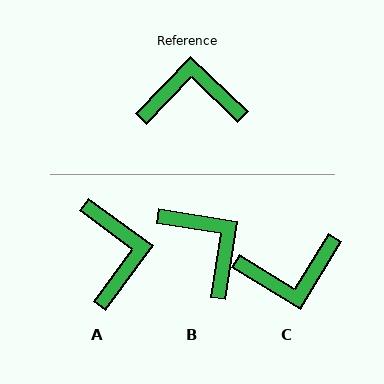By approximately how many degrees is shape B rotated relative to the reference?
Approximately 55 degrees clockwise.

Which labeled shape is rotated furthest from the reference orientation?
C, about 167 degrees away.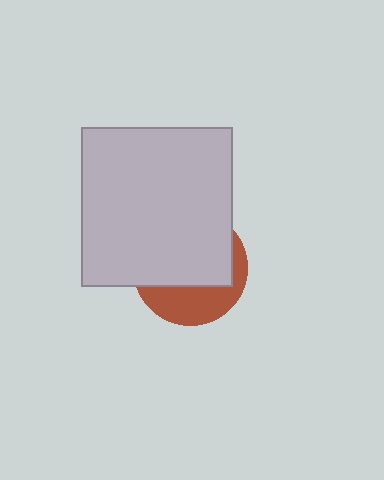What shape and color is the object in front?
The object in front is a light gray rectangle.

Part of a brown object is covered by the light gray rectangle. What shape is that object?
It is a circle.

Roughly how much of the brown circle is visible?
A small part of it is visible (roughly 35%).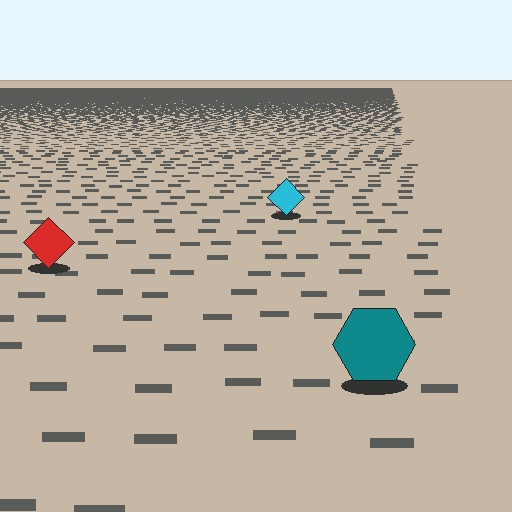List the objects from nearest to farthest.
From nearest to farthest: the teal hexagon, the red diamond, the cyan diamond.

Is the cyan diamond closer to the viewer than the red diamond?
No. The red diamond is closer — you can tell from the texture gradient: the ground texture is coarser near it.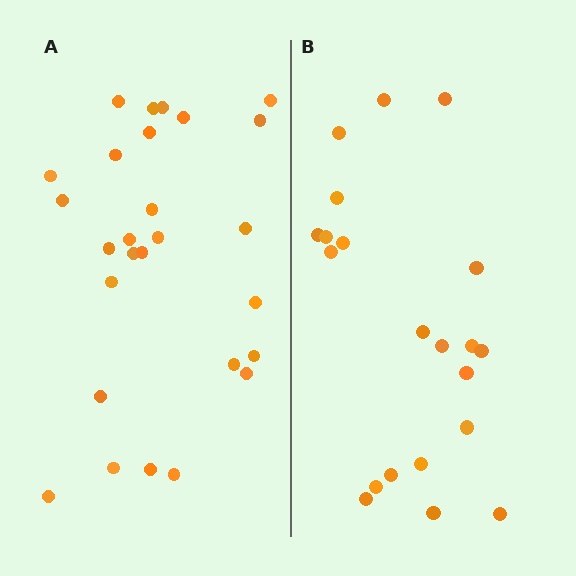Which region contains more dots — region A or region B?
Region A (the left region) has more dots.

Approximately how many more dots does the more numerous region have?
Region A has about 6 more dots than region B.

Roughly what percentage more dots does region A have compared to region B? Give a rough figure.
About 30% more.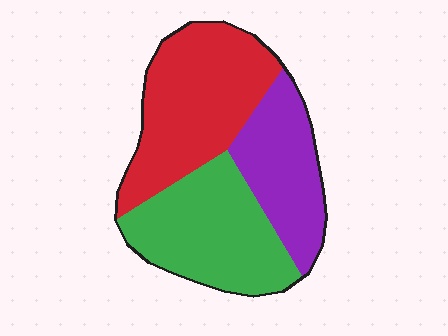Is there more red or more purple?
Red.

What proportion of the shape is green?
Green covers 35% of the shape.